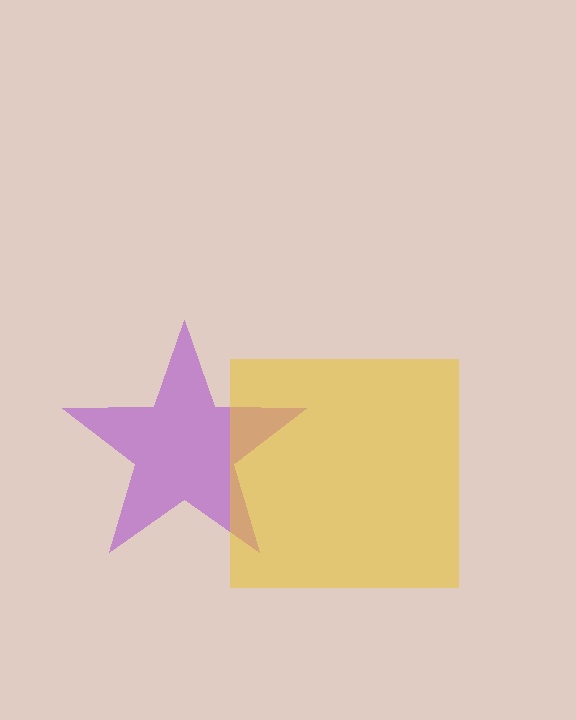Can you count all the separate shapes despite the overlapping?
Yes, there are 2 separate shapes.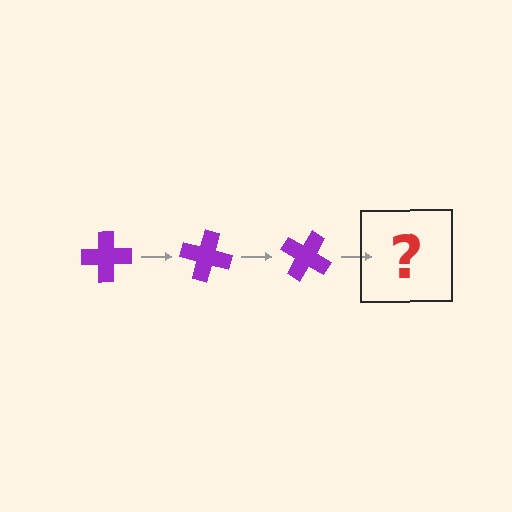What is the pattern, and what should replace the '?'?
The pattern is that the cross rotates 15 degrees each step. The '?' should be a purple cross rotated 45 degrees.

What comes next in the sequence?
The next element should be a purple cross rotated 45 degrees.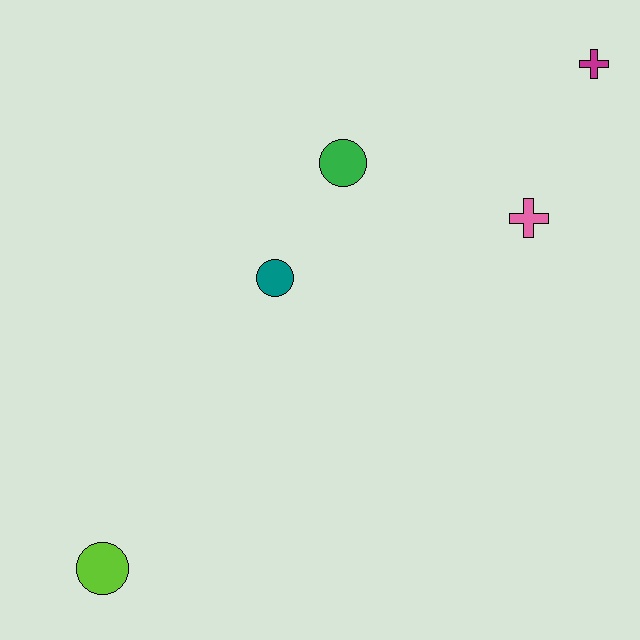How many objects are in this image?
There are 5 objects.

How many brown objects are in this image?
There are no brown objects.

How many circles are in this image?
There are 3 circles.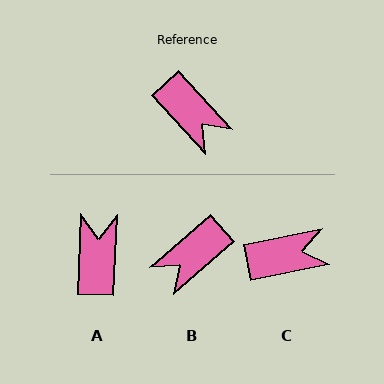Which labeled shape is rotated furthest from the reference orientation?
A, about 135 degrees away.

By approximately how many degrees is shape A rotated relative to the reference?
Approximately 135 degrees counter-clockwise.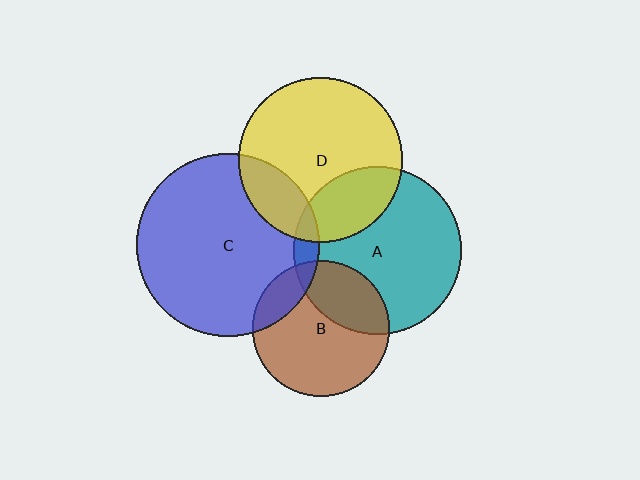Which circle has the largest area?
Circle C (blue).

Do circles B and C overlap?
Yes.